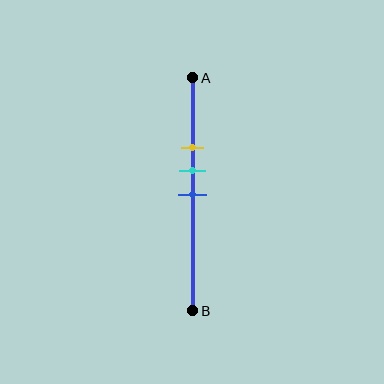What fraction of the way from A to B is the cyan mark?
The cyan mark is approximately 40% (0.4) of the way from A to B.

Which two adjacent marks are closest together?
The cyan and blue marks are the closest adjacent pair.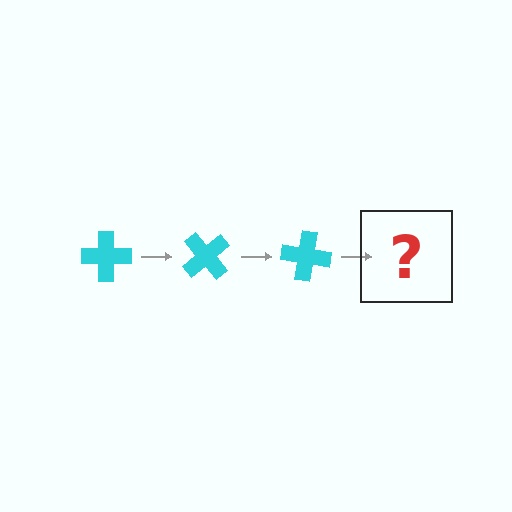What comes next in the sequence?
The next element should be a cyan cross rotated 150 degrees.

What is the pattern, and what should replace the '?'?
The pattern is that the cross rotates 50 degrees each step. The '?' should be a cyan cross rotated 150 degrees.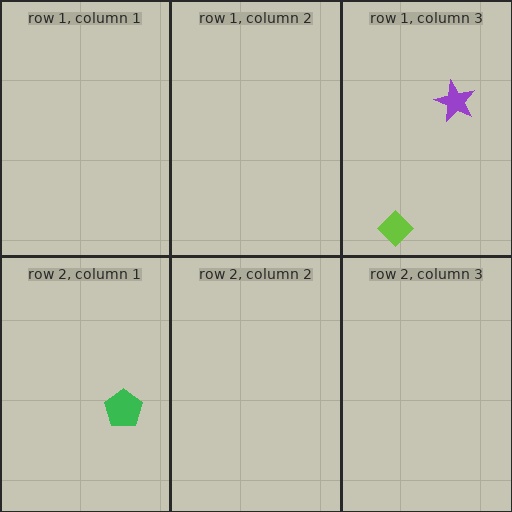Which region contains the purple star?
The row 1, column 3 region.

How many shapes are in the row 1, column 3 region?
2.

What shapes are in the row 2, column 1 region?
The green pentagon.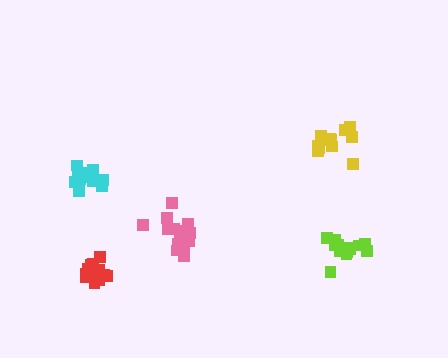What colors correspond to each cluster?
The clusters are colored: red, lime, yellow, pink, cyan.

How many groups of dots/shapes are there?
There are 5 groups.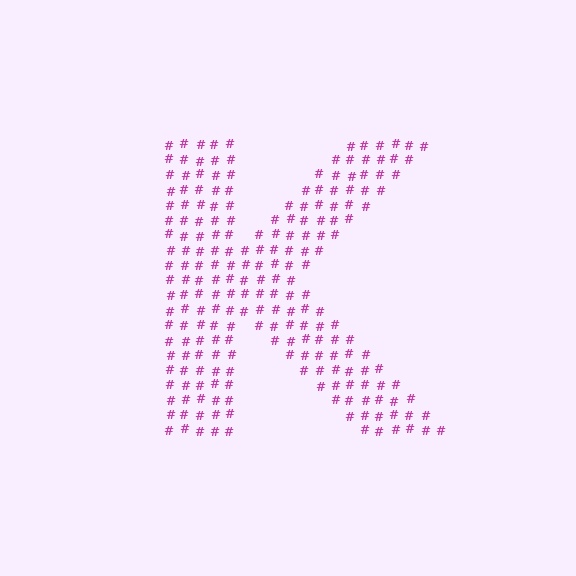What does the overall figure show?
The overall figure shows the letter K.